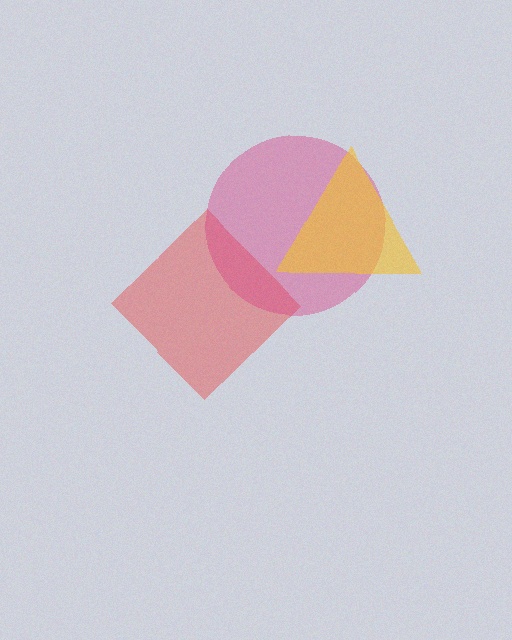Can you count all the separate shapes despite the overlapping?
Yes, there are 3 separate shapes.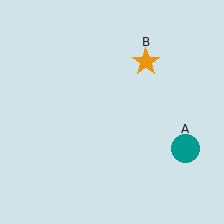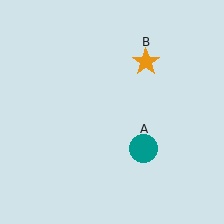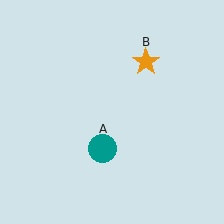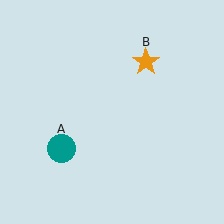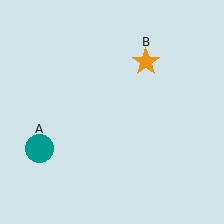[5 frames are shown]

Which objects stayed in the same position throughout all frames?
Orange star (object B) remained stationary.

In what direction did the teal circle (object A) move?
The teal circle (object A) moved left.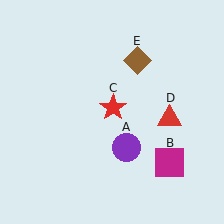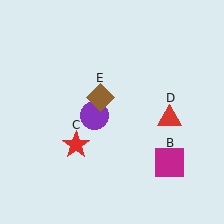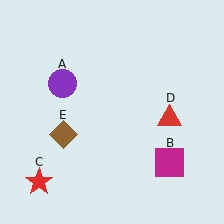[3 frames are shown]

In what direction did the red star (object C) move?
The red star (object C) moved down and to the left.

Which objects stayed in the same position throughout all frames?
Magenta square (object B) and red triangle (object D) remained stationary.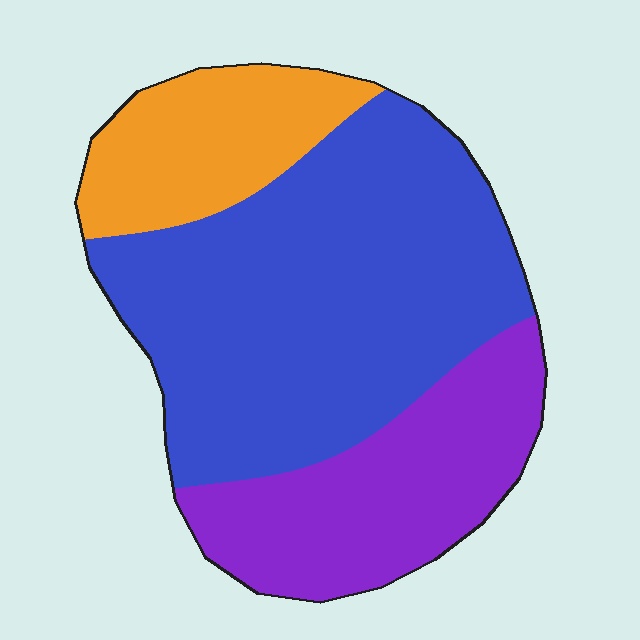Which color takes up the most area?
Blue, at roughly 55%.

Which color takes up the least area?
Orange, at roughly 20%.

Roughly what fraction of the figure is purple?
Purple takes up about one quarter (1/4) of the figure.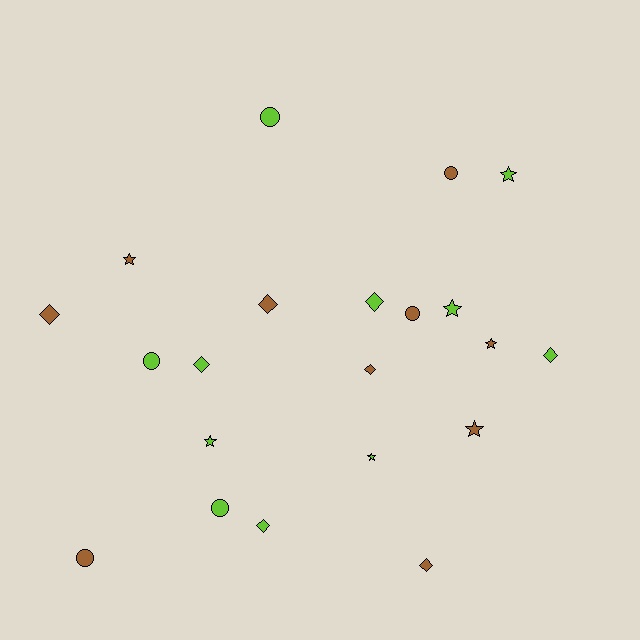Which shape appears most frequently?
Diamond, with 8 objects.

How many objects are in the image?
There are 21 objects.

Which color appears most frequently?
Lime, with 11 objects.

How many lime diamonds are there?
There are 4 lime diamonds.